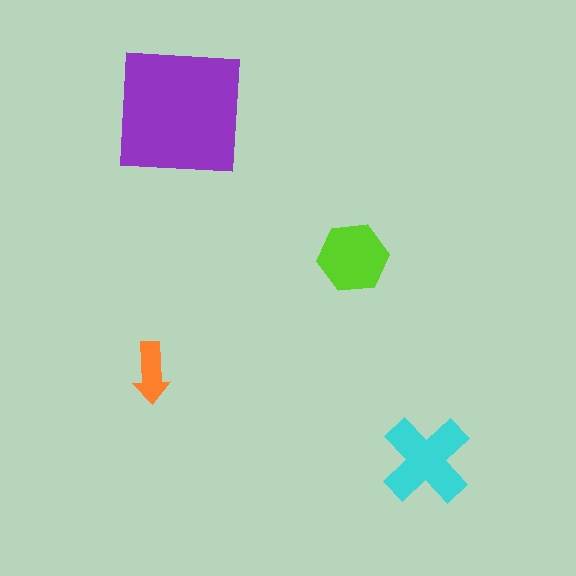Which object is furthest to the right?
The cyan cross is rightmost.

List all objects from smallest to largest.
The orange arrow, the lime hexagon, the cyan cross, the purple square.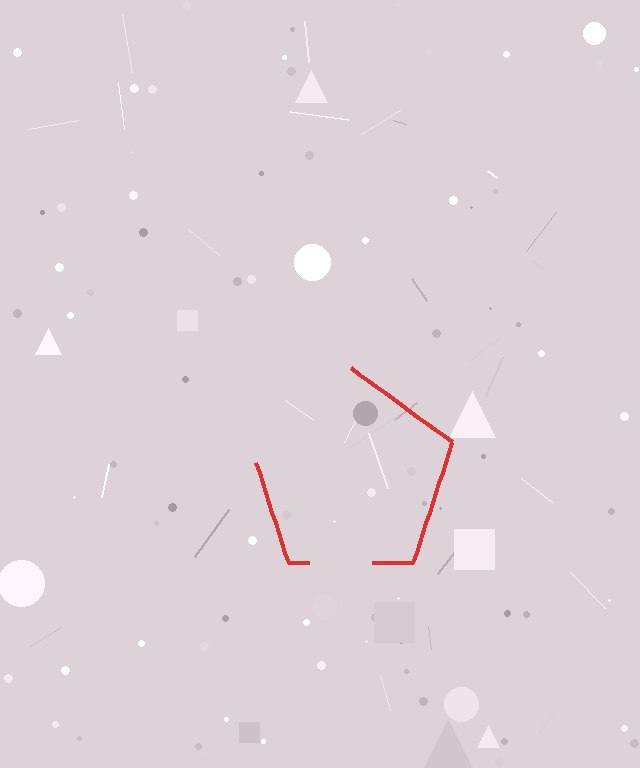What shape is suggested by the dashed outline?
The dashed outline suggests a pentagon.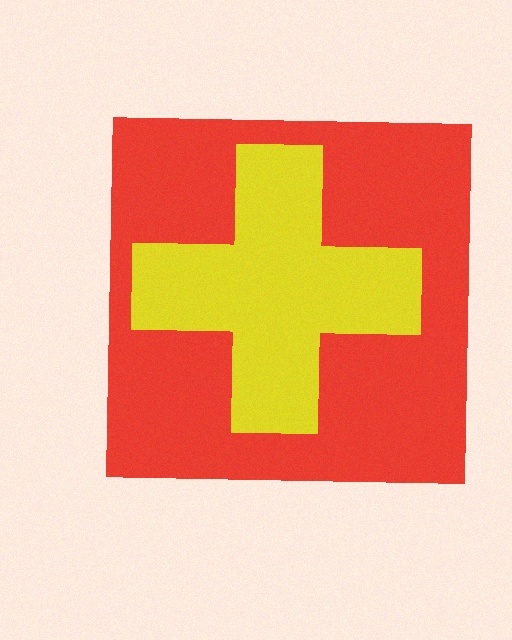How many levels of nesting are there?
2.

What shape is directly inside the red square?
The yellow cross.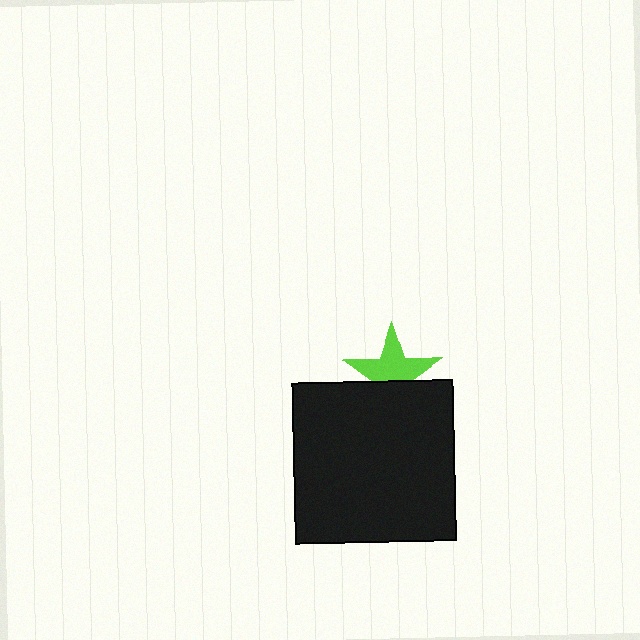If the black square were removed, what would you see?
You would see the complete lime star.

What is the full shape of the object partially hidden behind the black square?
The partially hidden object is a lime star.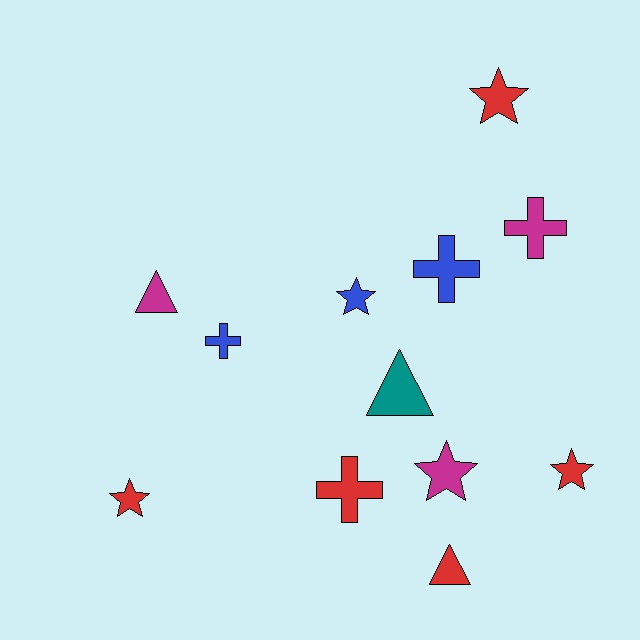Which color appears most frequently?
Red, with 5 objects.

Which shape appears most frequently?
Star, with 5 objects.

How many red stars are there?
There are 3 red stars.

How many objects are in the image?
There are 12 objects.